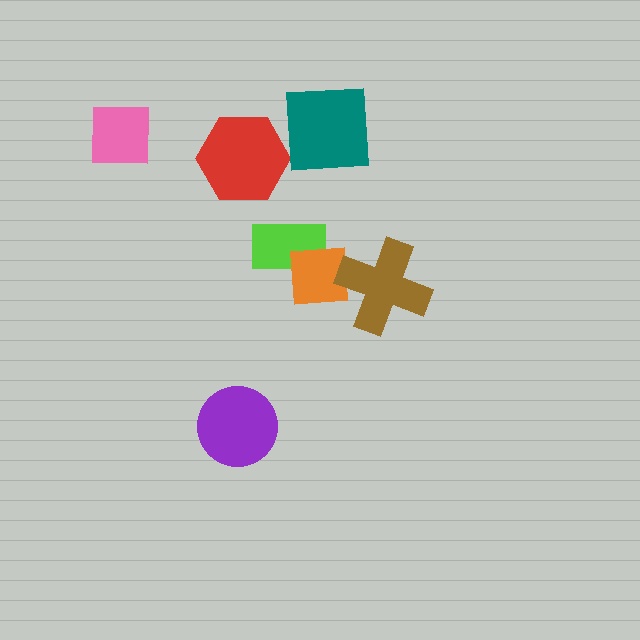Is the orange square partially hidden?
Yes, it is partially covered by another shape.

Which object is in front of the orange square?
The brown cross is in front of the orange square.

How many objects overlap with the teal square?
0 objects overlap with the teal square.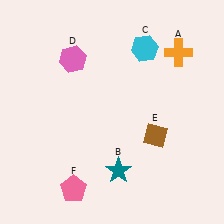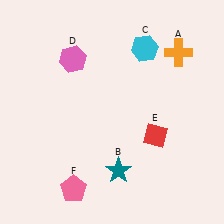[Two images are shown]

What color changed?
The diamond (E) changed from brown in Image 1 to red in Image 2.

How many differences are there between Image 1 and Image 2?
There is 1 difference between the two images.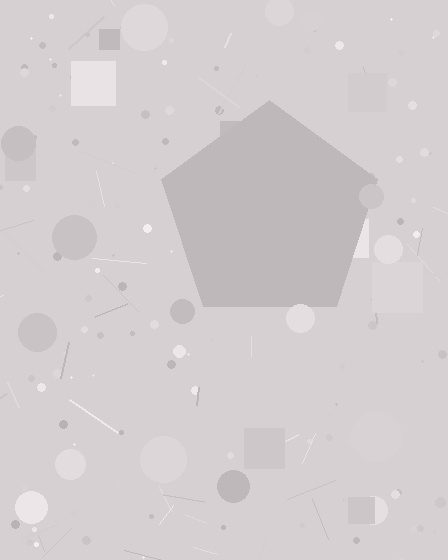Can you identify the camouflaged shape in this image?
The camouflaged shape is a pentagon.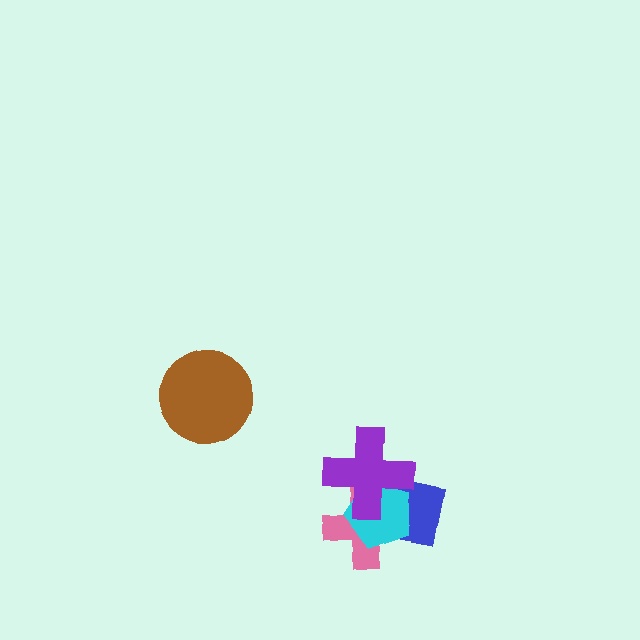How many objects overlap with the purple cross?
3 objects overlap with the purple cross.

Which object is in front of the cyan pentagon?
The purple cross is in front of the cyan pentagon.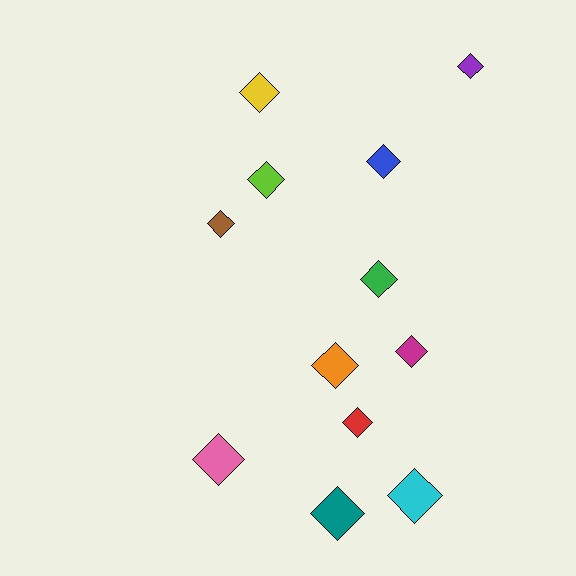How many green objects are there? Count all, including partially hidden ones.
There is 1 green object.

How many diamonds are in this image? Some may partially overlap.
There are 12 diamonds.